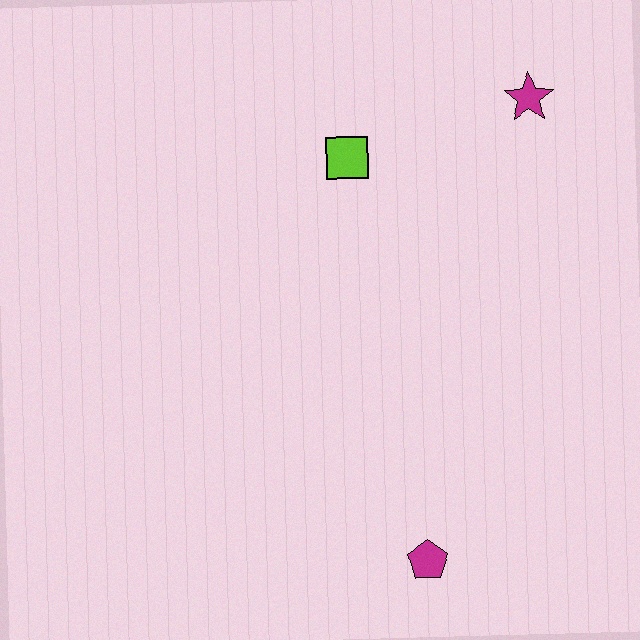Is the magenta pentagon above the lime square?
No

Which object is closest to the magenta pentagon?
The lime square is closest to the magenta pentagon.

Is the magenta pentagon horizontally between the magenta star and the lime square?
Yes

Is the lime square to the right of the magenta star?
No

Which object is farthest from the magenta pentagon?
The magenta star is farthest from the magenta pentagon.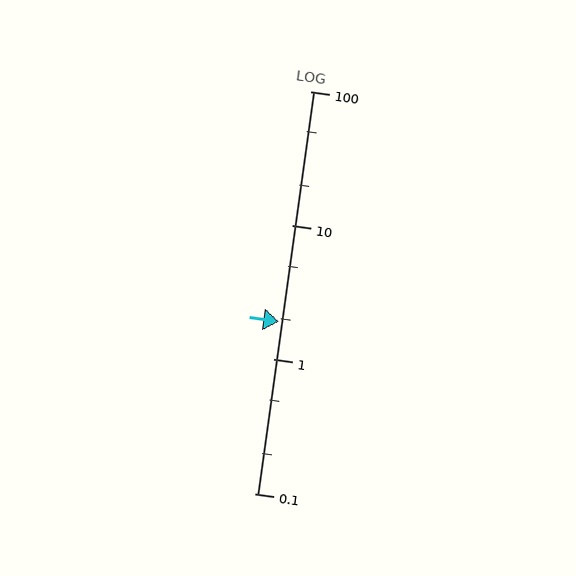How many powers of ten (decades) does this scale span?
The scale spans 3 decades, from 0.1 to 100.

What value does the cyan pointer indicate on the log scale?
The pointer indicates approximately 1.9.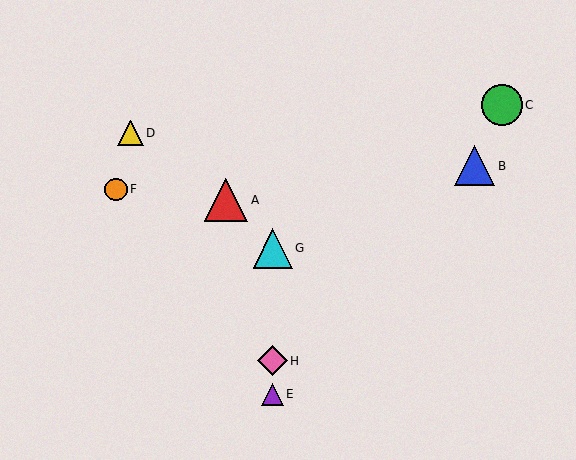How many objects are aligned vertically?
3 objects (E, G, H) are aligned vertically.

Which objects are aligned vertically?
Objects E, G, H are aligned vertically.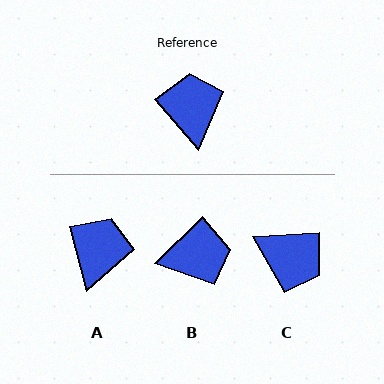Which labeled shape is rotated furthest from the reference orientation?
C, about 127 degrees away.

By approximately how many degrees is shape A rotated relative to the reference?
Approximately 26 degrees clockwise.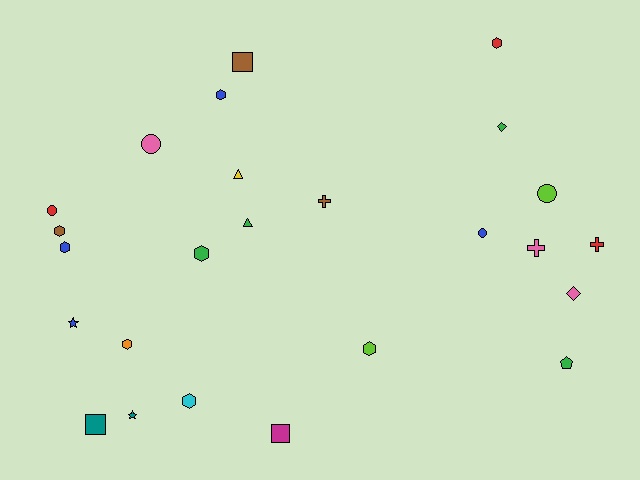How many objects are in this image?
There are 25 objects.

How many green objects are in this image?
There are 4 green objects.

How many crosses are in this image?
There are 3 crosses.